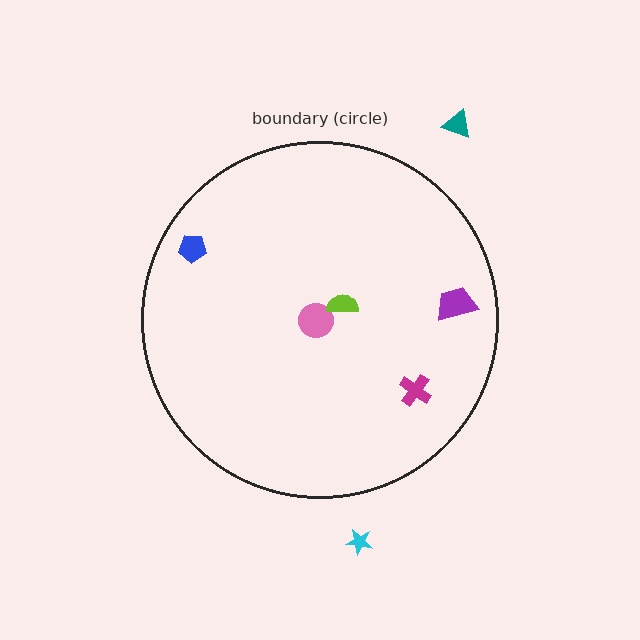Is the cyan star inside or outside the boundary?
Outside.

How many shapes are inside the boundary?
5 inside, 2 outside.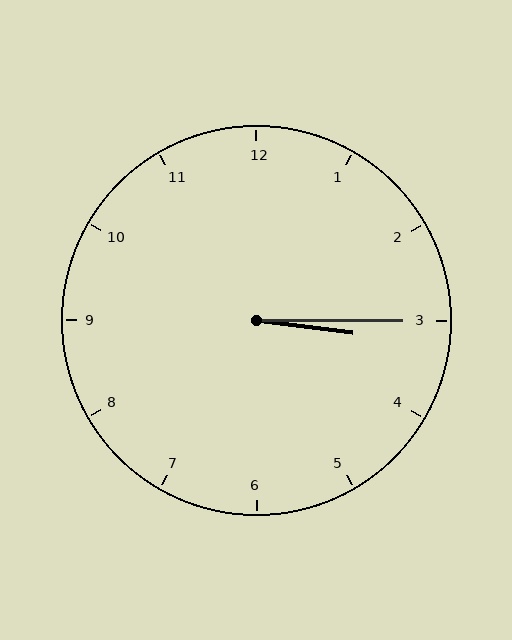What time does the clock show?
3:15.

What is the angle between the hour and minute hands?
Approximately 8 degrees.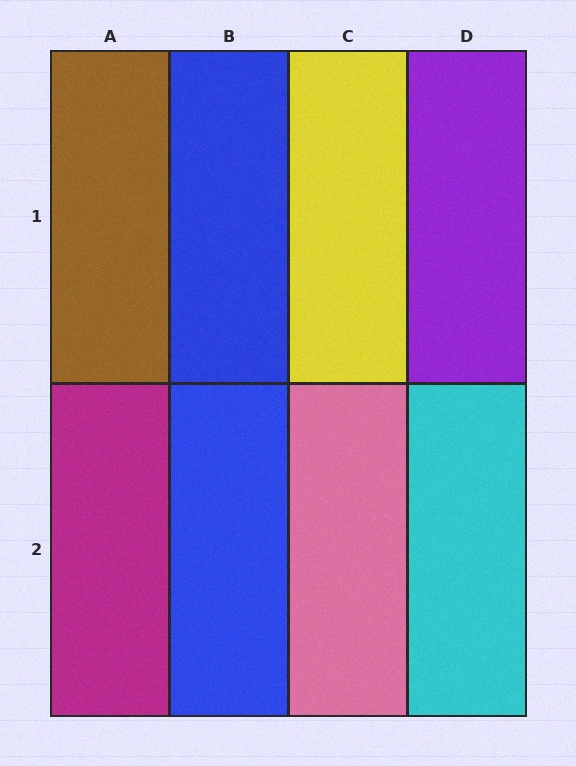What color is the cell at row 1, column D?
Purple.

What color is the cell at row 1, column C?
Yellow.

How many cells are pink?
1 cell is pink.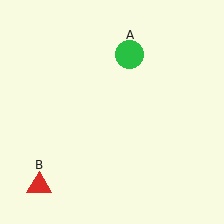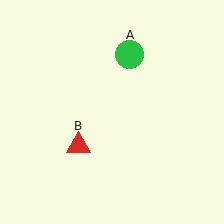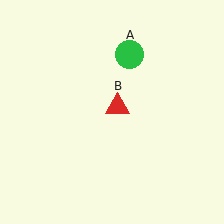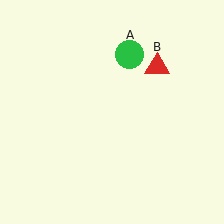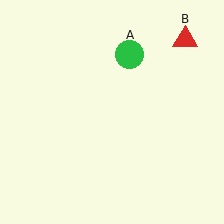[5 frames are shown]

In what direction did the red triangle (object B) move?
The red triangle (object B) moved up and to the right.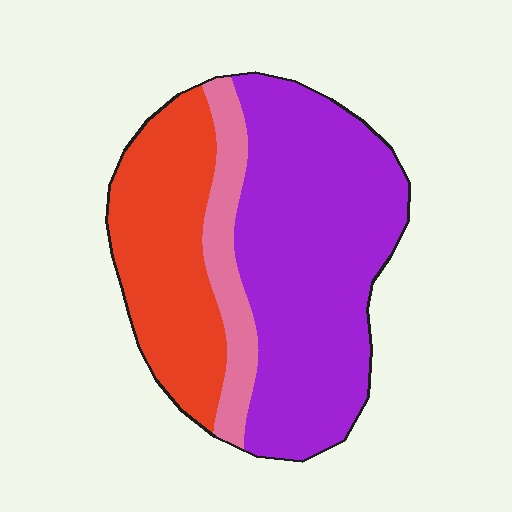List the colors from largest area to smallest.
From largest to smallest: purple, red, pink.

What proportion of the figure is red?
Red takes up about one third (1/3) of the figure.